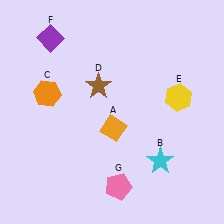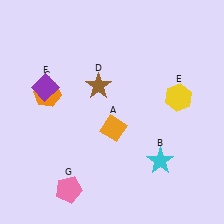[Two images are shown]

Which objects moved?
The objects that moved are: the purple diamond (F), the pink pentagon (G).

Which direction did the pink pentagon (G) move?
The pink pentagon (G) moved left.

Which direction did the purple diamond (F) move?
The purple diamond (F) moved down.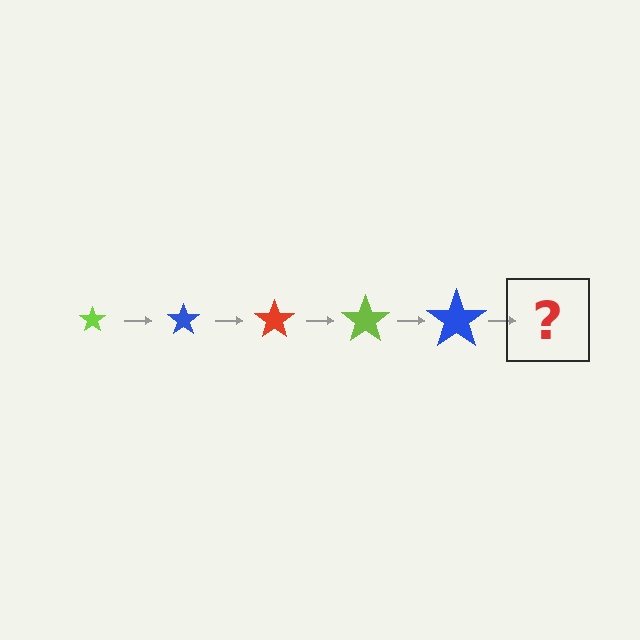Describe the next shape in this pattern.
It should be a red star, larger than the previous one.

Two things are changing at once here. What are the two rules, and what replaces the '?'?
The two rules are that the star grows larger each step and the color cycles through lime, blue, and red. The '?' should be a red star, larger than the previous one.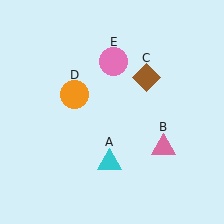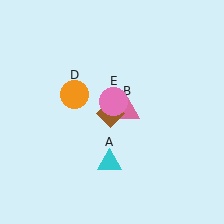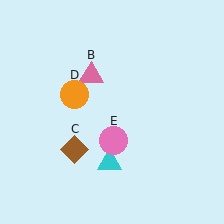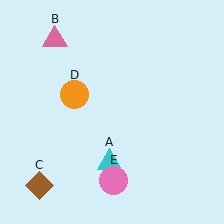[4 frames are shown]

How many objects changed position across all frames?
3 objects changed position: pink triangle (object B), brown diamond (object C), pink circle (object E).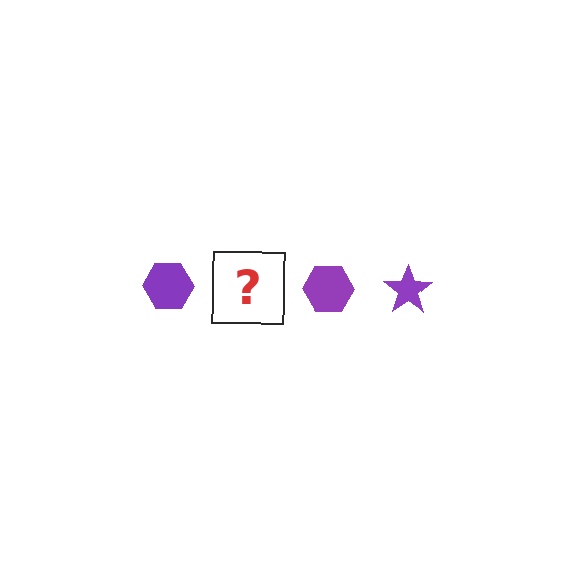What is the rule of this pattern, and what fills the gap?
The rule is that the pattern cycles through hexagon, star shapes in purple. The gap should be filled with a purple star.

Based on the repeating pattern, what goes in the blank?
The blank should be a purple star.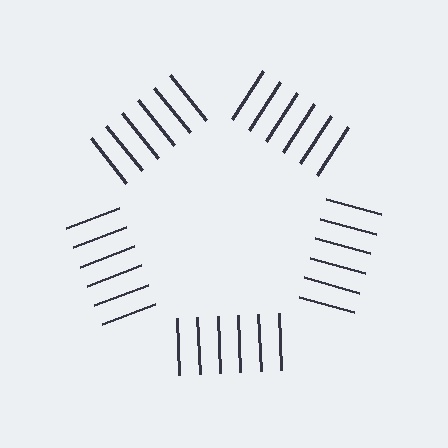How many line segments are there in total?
30 — 6 along each of the 5 edges.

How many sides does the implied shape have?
5 sides — the line-ends trace a pentagon.